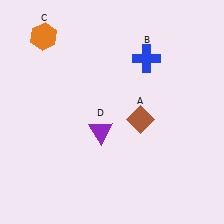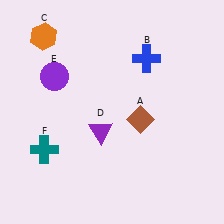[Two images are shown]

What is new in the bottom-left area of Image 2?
A teal cross (F) was added in the bottom-left area of Image 2.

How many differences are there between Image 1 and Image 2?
There are 2 differences between the two images.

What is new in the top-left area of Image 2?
A purple circle (E) was added in the top-left area of Image 2.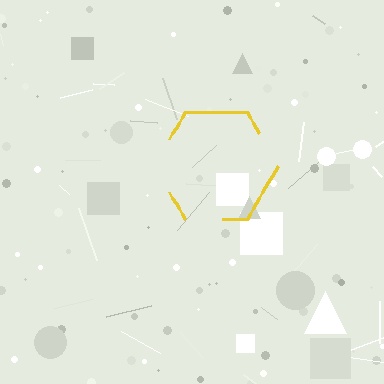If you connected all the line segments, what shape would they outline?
They would outline a hexagon.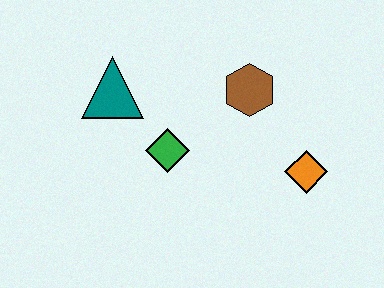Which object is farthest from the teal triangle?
The orange diamond is farthest from the teal triangle.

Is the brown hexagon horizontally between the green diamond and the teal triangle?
No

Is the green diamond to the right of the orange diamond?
No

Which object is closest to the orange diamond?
The brown hexagon is closest to the orange diamond.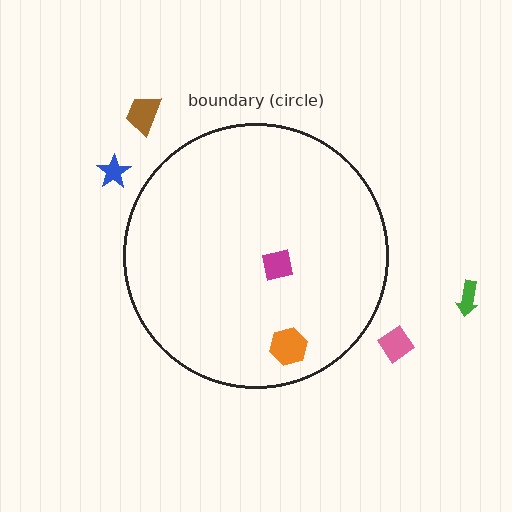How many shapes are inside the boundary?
2 inside, 4 outside.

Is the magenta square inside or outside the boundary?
Inside.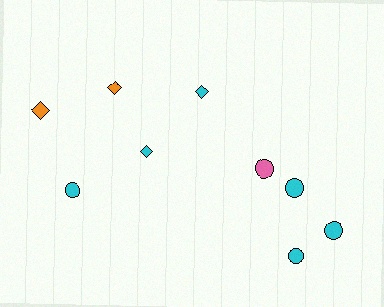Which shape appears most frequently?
Circle, with 5 objects.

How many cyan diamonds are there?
There are 2 cyan diamonds.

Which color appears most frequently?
Cyan, with 6 objects.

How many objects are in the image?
There are 9 objects.